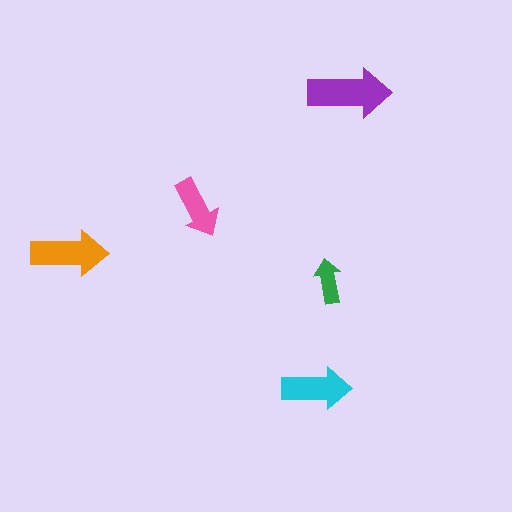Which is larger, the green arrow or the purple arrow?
The purple one.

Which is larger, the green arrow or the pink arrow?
The pink one.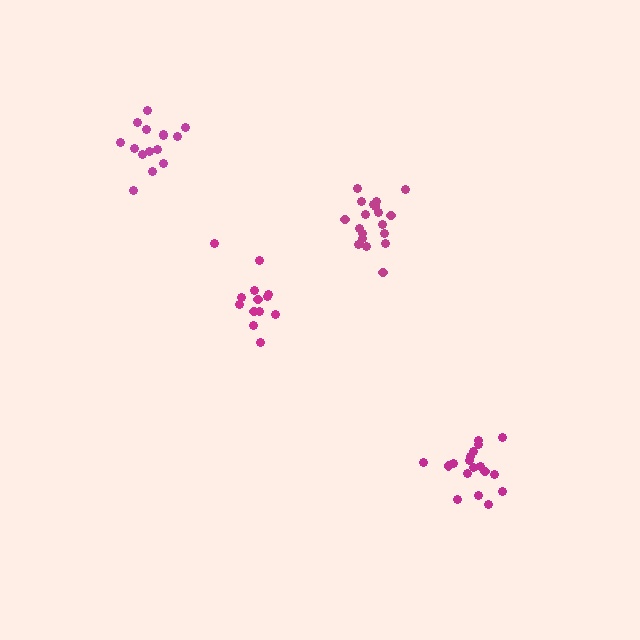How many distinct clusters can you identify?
There are 4 distinct clusters.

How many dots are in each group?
Group 1: 13 dots, Group 2: 15 dots, Group 3: 19 dots, Group 4: 18 dots (65 total).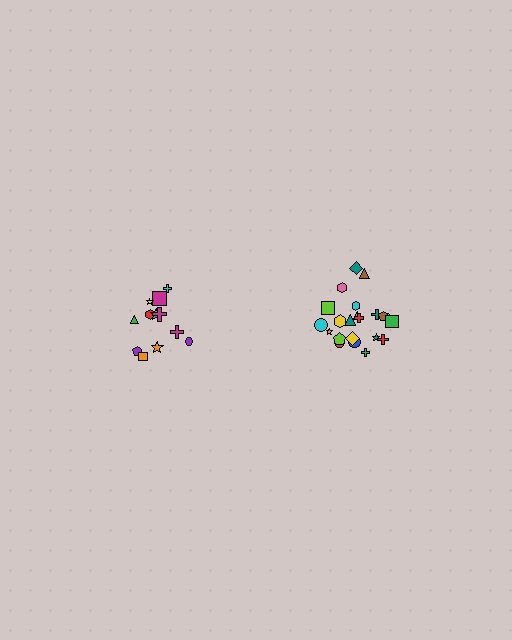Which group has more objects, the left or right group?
The right group.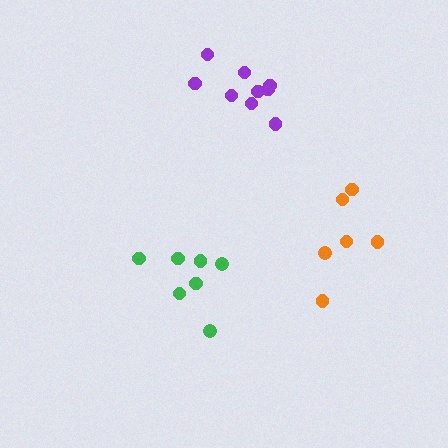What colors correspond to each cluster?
The clusters are colored: purple, green, orange.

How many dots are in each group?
Group 1: 9 dots, Group 2: 7 dots, Group 3: 6 dots (22 total).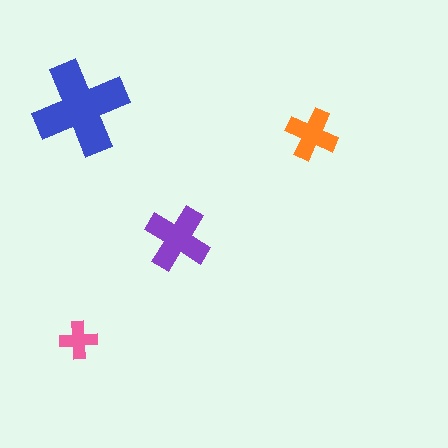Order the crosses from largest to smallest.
the blue one, the purple one, the orange one, the pink one.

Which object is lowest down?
The pink cross is bottommost.